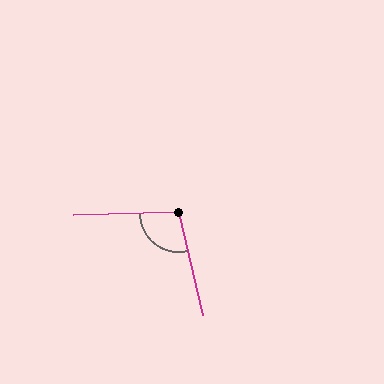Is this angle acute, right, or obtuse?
It is obtuse.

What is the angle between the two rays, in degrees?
Approximately 102 degrees.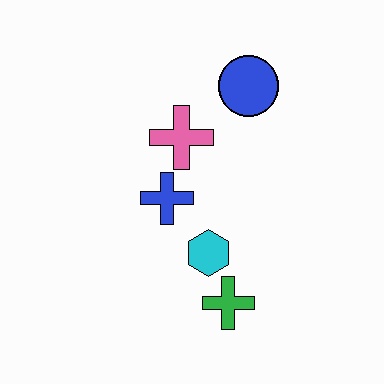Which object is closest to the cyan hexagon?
The green cross is closest to the cyan hexagon.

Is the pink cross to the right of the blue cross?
Yes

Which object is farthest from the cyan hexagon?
The blue circle is farthest from the cyan hexagon.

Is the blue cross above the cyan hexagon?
Yes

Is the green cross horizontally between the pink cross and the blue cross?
No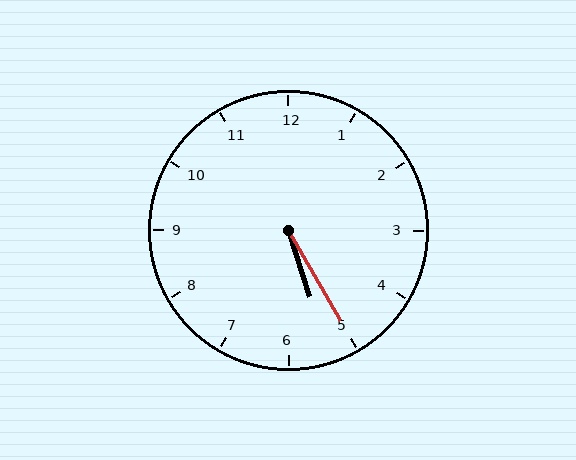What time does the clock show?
5:25.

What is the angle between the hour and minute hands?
Approximately 12 degrees.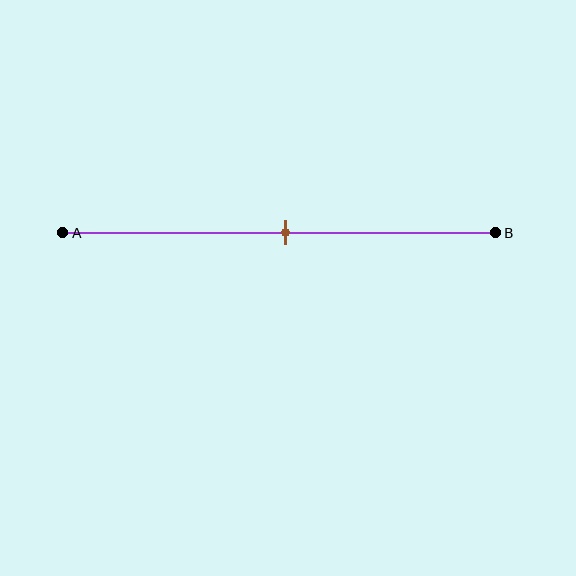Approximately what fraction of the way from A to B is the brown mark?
The brown mark is approximately 50% of the way from A to B.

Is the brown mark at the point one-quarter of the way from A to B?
No, the mark is at about 50% from A, not at the 25% one-quarter point.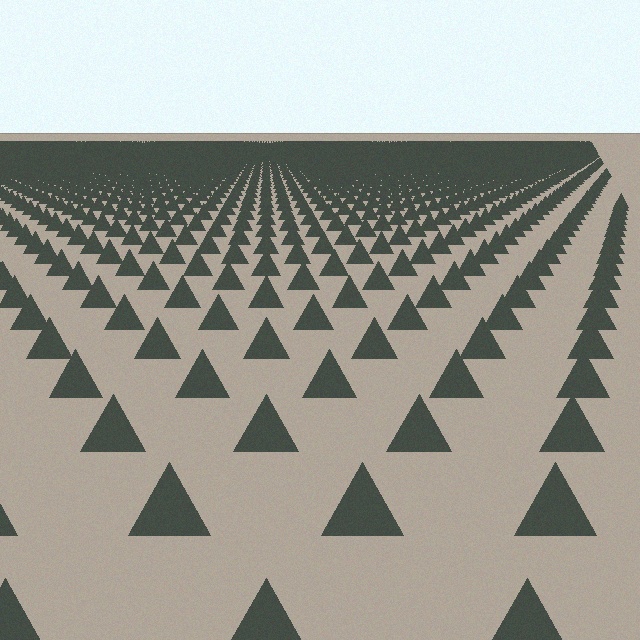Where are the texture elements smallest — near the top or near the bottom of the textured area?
Near the top.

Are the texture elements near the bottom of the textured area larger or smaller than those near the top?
Larger. Near the bottom, elements are closer to the viewer and appear at a bigger on-screen size.